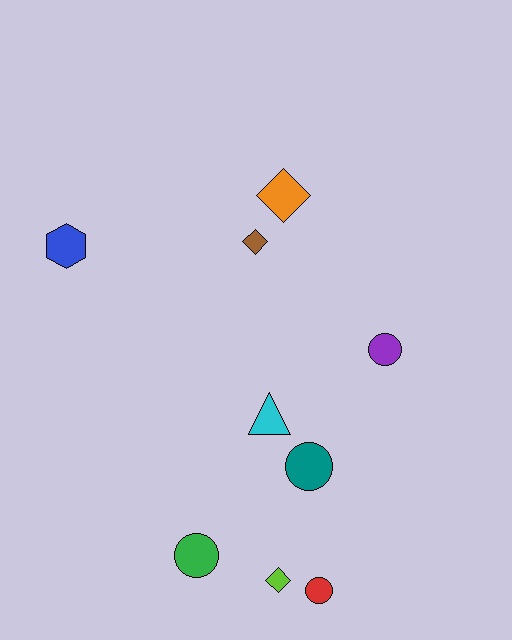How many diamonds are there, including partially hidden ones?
There are 3 diamonds.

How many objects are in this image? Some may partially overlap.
There are 9 objects.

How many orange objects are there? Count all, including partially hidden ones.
There is 1 orange object.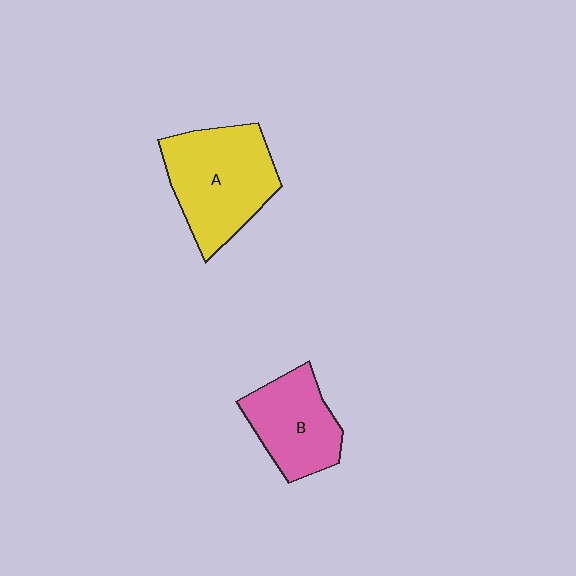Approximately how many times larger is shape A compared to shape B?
Approximately 1.4 times.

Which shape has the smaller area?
Shape B (pink).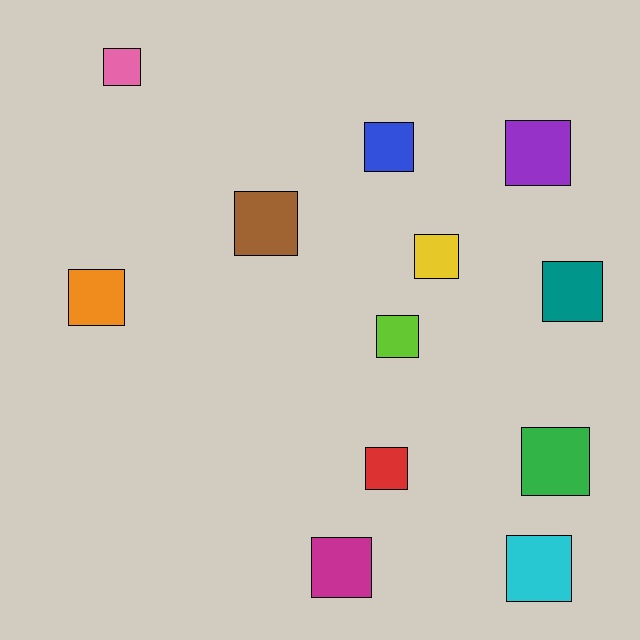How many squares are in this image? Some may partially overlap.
There are 12 squares.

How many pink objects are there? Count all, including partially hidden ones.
There is 1 pink object.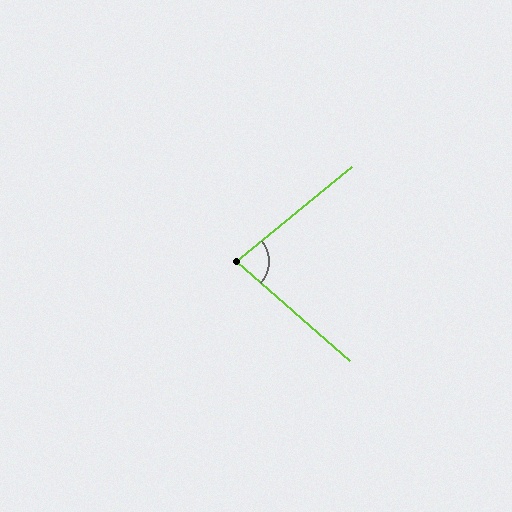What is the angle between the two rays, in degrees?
Approximately 80 degrees.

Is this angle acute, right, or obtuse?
It is acute.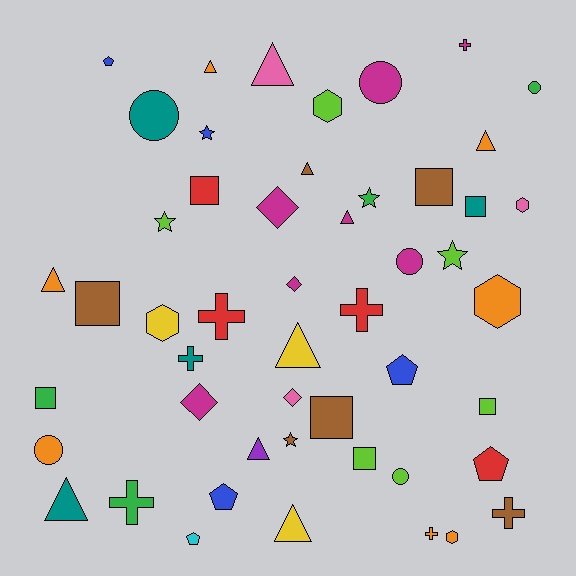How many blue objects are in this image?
There are 4 blue objects.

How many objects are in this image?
There are 50 objects.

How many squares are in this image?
There are 8 squares.